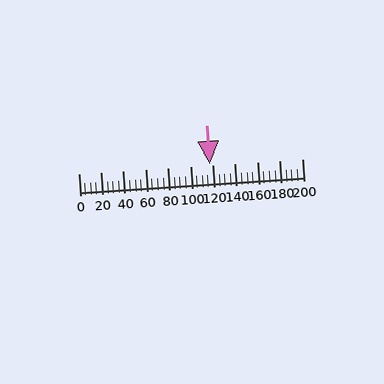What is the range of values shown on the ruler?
The ruler shows values from 0 to 200.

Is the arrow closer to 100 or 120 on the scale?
The arrow is closer to 120.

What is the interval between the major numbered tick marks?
The major tick marks are spaced 20 units apart.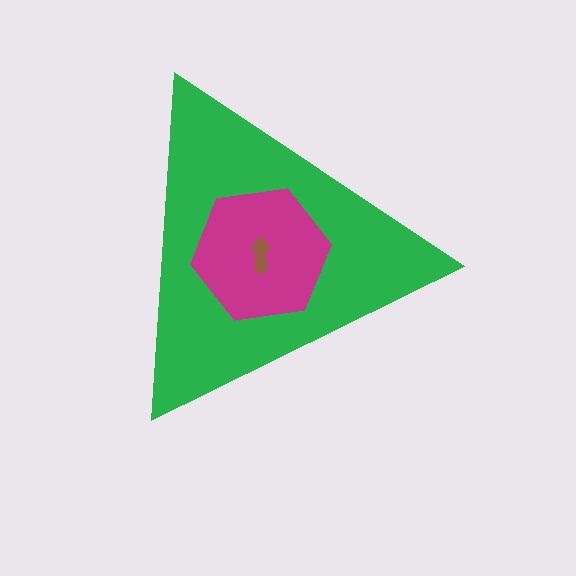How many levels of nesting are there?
3.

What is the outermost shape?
The green triangle.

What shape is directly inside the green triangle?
The magenta hexagon.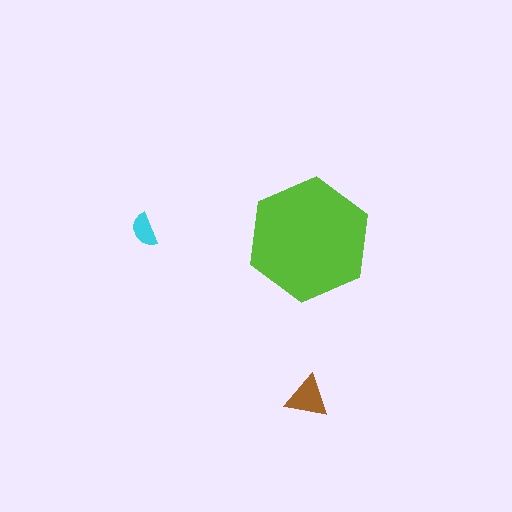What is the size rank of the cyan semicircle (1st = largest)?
3rd.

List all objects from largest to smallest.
The lime hexagon, the brown triangle, the cyan semicircle.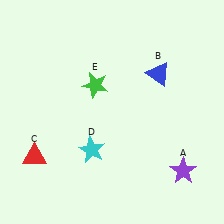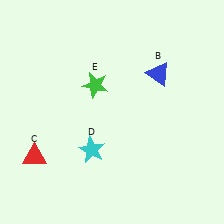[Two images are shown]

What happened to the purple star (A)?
The purple star (A) was removed in Image 2. It was in the bottom-right area of Image 1.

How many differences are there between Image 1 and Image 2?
There is 1 difference between the two images.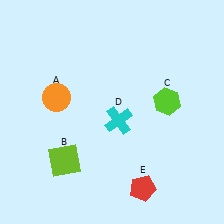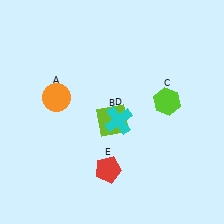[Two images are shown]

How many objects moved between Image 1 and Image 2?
2 objects moved between the two images.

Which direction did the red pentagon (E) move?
The red pentagon (E) moved left.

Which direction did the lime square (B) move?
The lime square (B) moved right.